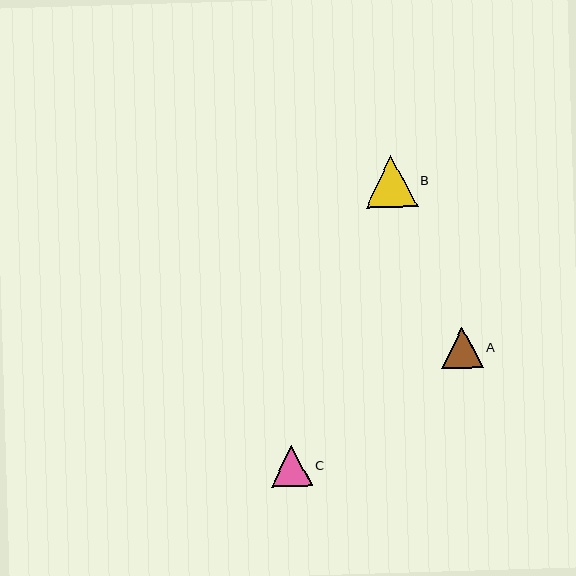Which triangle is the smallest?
Triangle C is the smallest with a size of approximately 41 pixels.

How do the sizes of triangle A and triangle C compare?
Triangle A and triangle C are approximately the same size.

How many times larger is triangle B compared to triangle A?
Triangle B is approximately 1.2 times the size of triangle A.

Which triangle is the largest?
Triangle B is the largest with a size of approximately 52 pixels.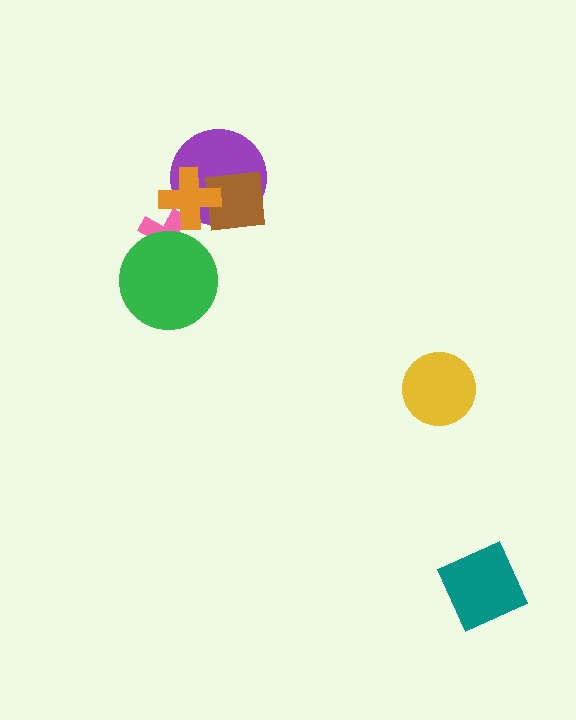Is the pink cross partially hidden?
Yes, it is partially covered by another shape.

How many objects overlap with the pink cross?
2 objects overlap with the pink cross.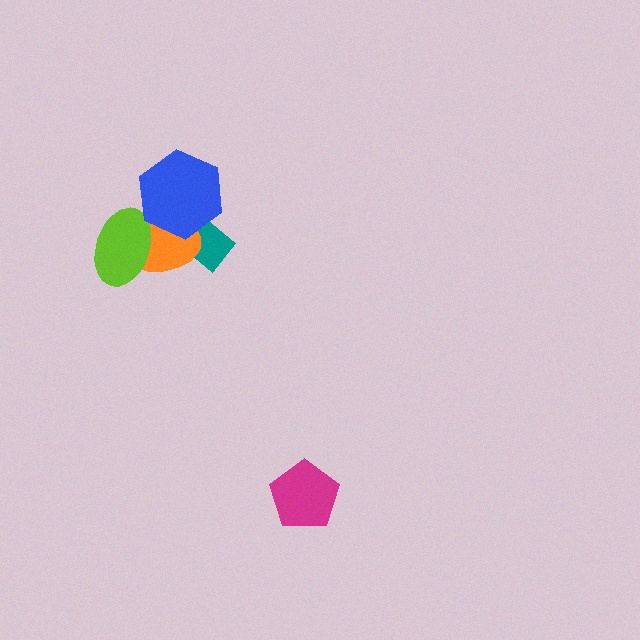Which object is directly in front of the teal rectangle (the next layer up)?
The orange ellipse is directly in front of the teal rectangle.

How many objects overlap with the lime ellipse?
1 object overlaps with the lime ellipse.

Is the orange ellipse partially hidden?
Yes, it is partially covered by another shape.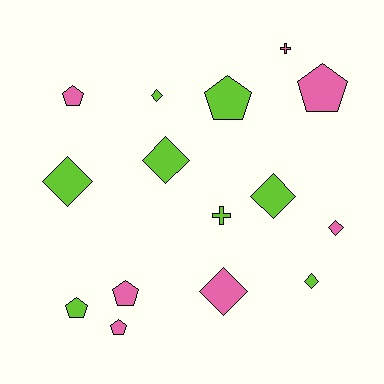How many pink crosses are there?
There is 1 pink cross.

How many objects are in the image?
There are 15 objects.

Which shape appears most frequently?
Diamond, with 7 objects.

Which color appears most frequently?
Lime, with 8 objects.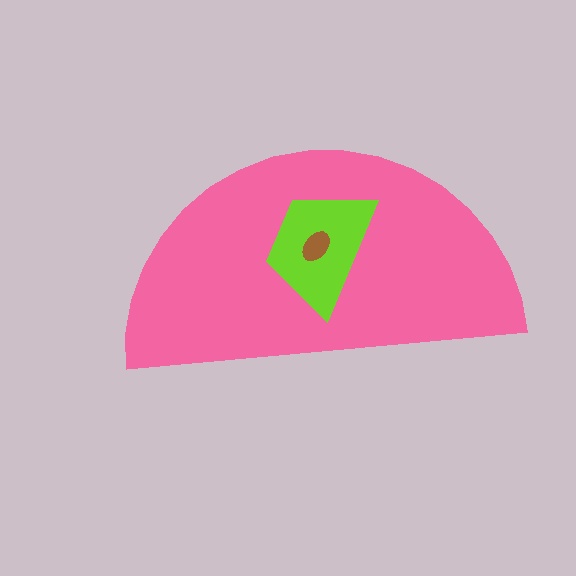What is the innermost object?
The brown ellipse.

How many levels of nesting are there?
3.